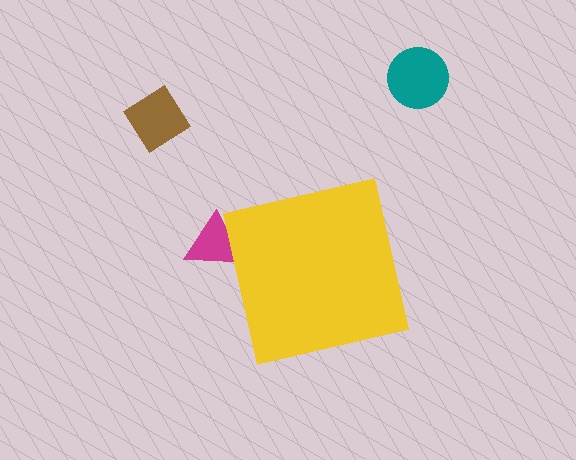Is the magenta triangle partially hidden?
Yes, the magenta triangle is partially hidden behind the yellow square.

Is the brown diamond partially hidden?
No, the brown diamond is fully visible.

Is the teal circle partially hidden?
No, the teal circle is fully visible.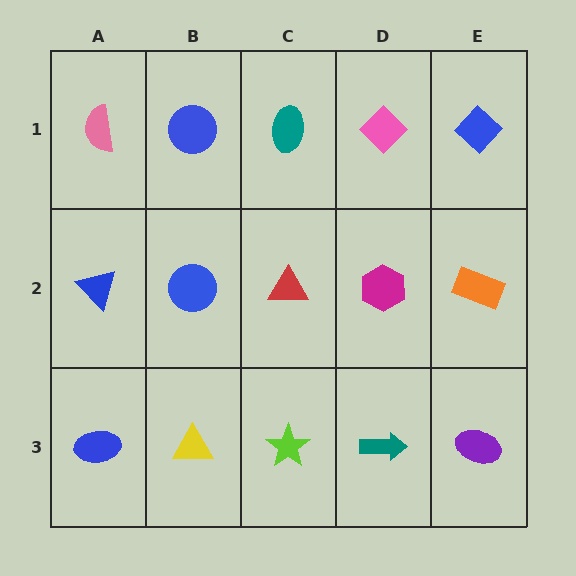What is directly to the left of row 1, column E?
A pink diamond.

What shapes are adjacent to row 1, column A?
A blue triangle (row 2, column A), a blue circle (row 1, column B).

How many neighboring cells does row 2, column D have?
4.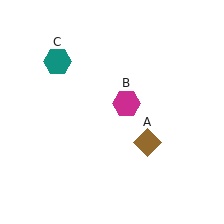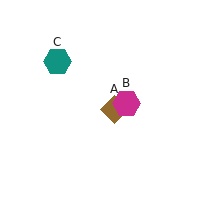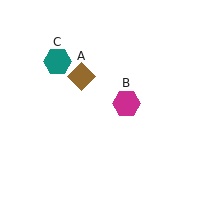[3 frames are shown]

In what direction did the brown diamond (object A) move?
The brown diamond (object A) moved up and to the left.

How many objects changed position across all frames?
1 object changed position: brown diamond (object A).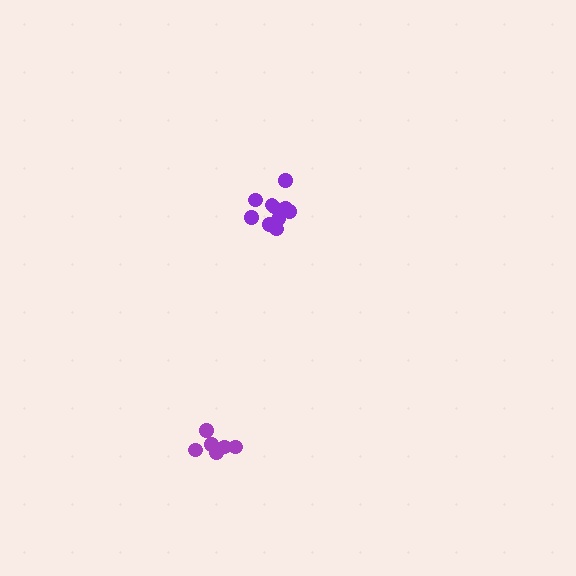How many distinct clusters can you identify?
There are 2 distinct clusters.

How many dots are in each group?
Group 1: 10 dots, Group 2: 8 dots (18 total).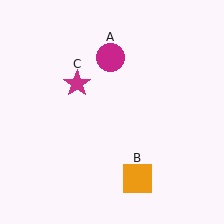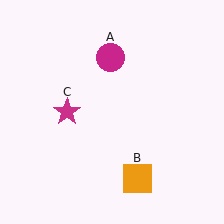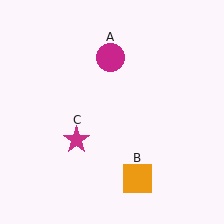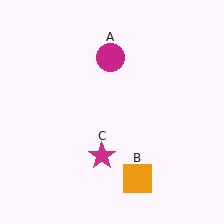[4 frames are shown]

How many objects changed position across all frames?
1 object changed position: magenta star (object C).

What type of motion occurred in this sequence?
The magenta star (object C) rotated counterclockwise around the center of the scene.